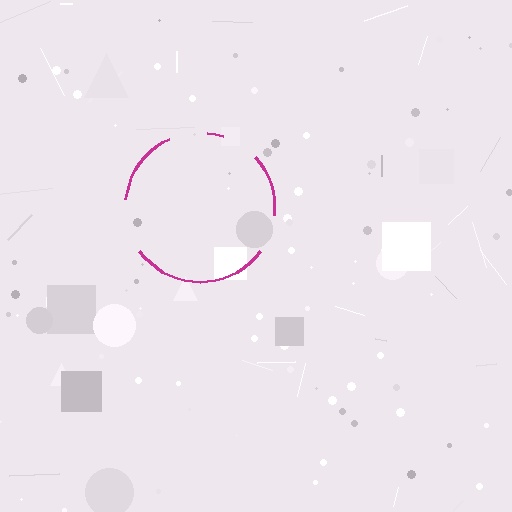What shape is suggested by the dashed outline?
The dashed outline suggests a circle.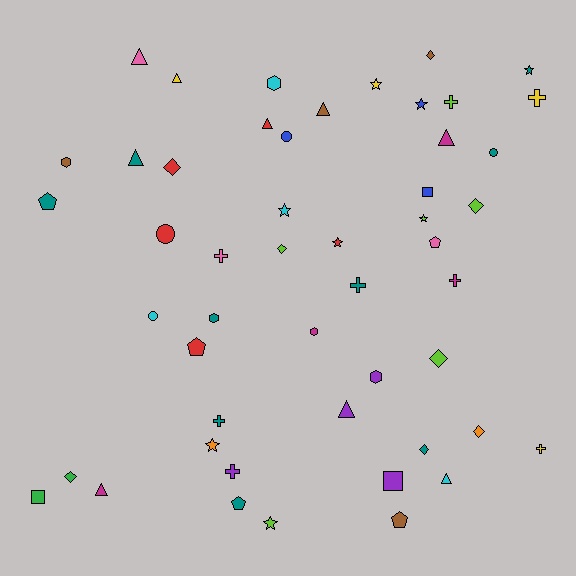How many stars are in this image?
There are 8 stars.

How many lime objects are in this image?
There are 6 lime objects.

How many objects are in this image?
There are 50 objects.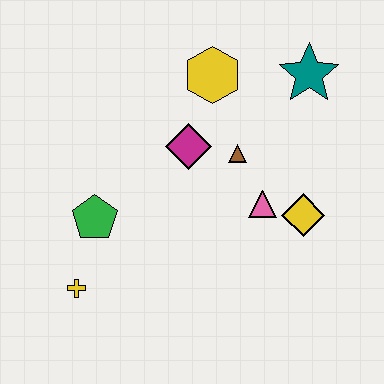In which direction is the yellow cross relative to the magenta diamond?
The yellow cross is below the magenta diamond.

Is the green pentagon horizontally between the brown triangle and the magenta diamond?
No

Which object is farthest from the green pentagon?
The teal star is farthest from the green pentagon.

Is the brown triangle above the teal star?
No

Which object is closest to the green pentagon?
The yellow cross is closest to the green pentagon.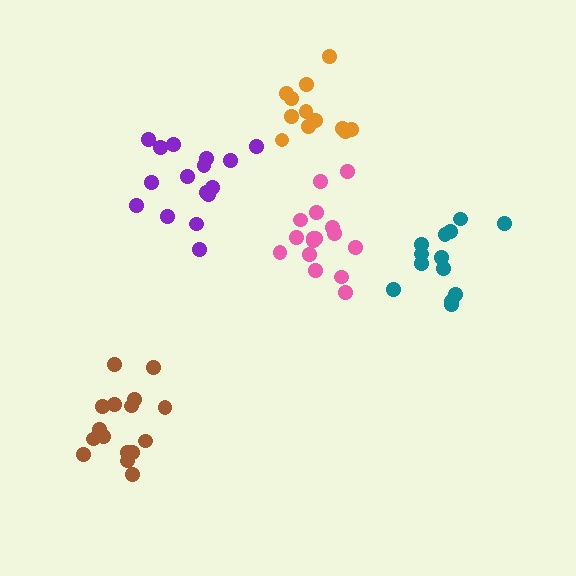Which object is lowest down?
The brown cluster is bottommost.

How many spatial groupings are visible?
There are 5 spatial groupings.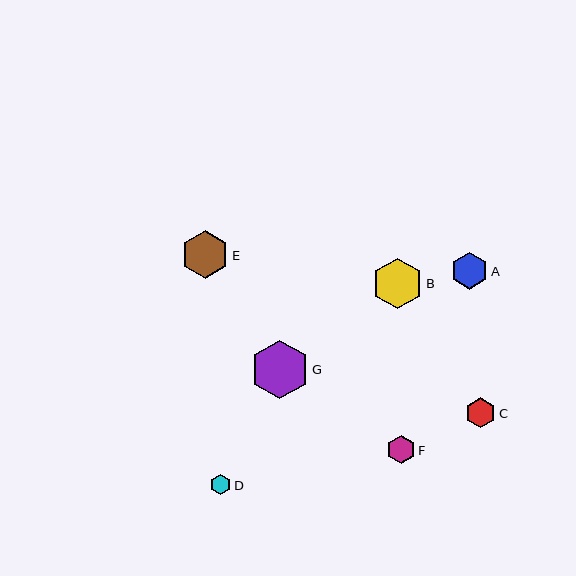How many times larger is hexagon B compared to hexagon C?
Hexagon B is approximately 1.7 times the size of hexagon C.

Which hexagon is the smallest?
Hexagon D is the smallest with a size of approximately 21 pixels.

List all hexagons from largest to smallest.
From largest to smallest: G, B, E, A, C, F, D.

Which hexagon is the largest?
Hexagon G is the largest with a size of approximately 59 pixels.